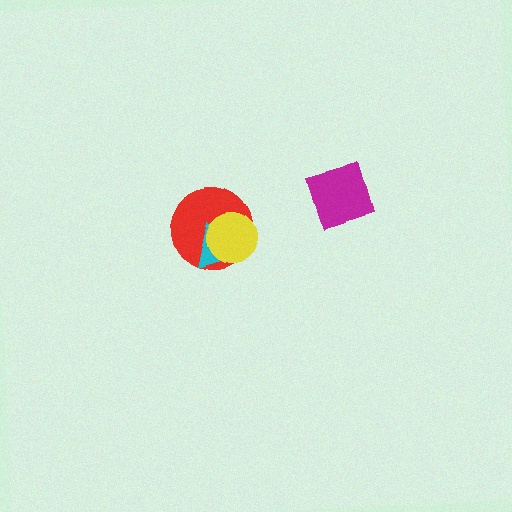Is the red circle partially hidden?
Yes, it is partially covered by another shape.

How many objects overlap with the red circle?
2 objects overlap with the red circle.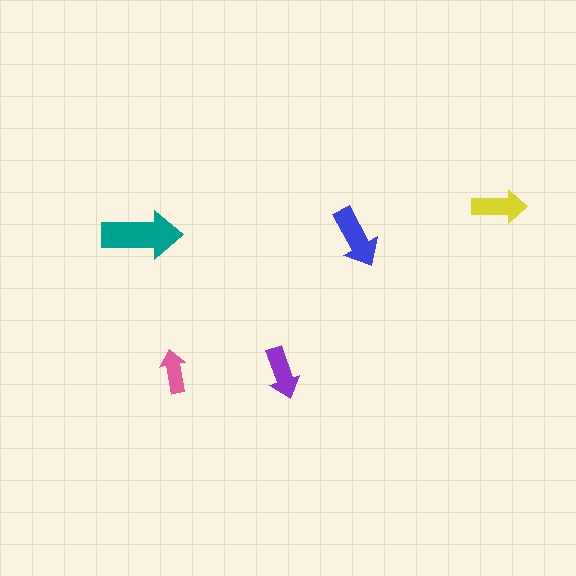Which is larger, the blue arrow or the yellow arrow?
The blue one.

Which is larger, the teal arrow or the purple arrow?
The teal one.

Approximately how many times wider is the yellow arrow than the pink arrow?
About 1.5 times wider.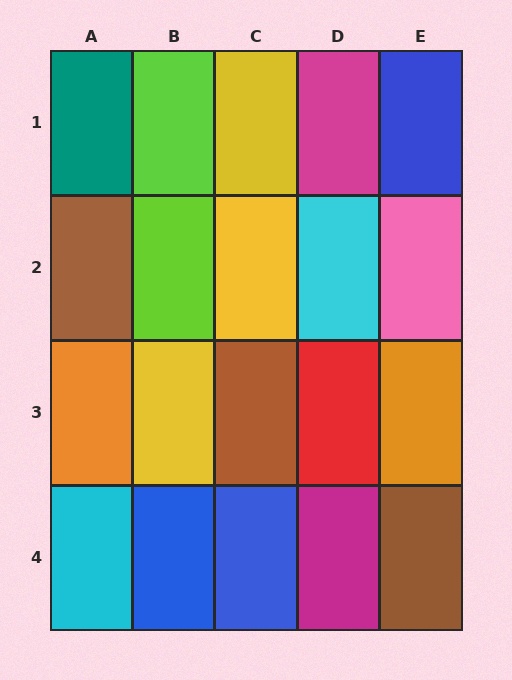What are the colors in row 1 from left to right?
Teal, lime, yellow, magenta, blue.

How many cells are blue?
3 cells are blue.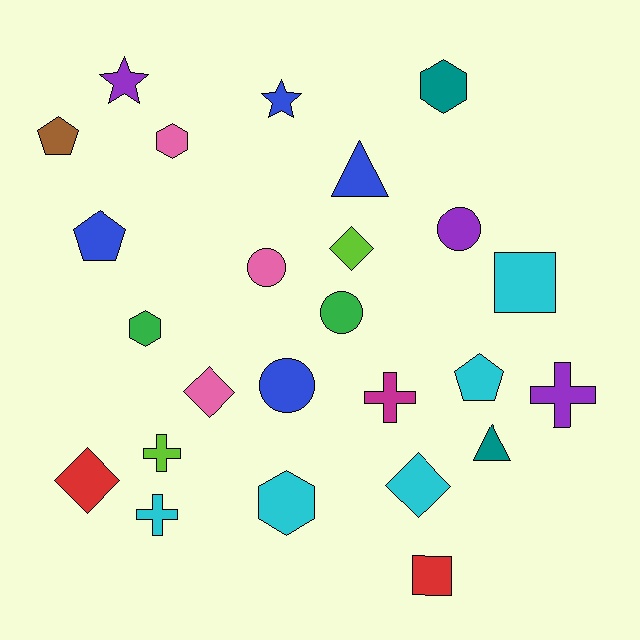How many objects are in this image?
There are 25 objects.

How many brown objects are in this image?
There is 1 brown object.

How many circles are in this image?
There are 4 circles.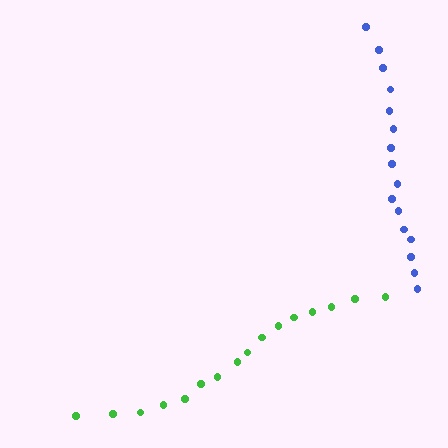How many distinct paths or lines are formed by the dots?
There are 2 distinct paths.